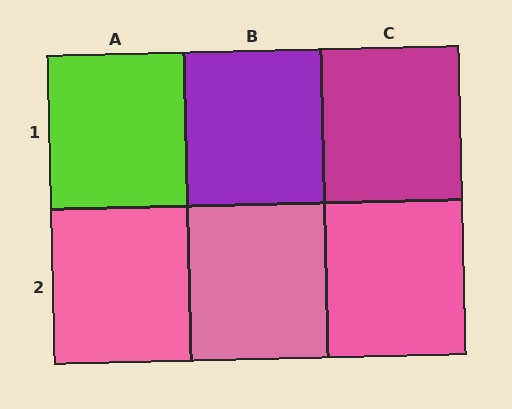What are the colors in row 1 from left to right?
Lime, purple, magenta.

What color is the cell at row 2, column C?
Pink.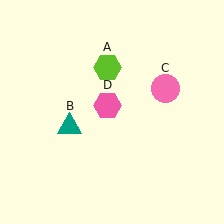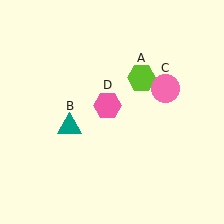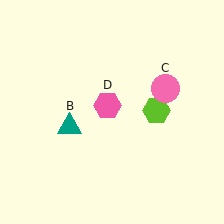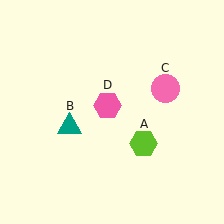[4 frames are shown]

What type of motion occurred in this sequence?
The lime hexagon (object A) rotated clockwise around the center of the scene.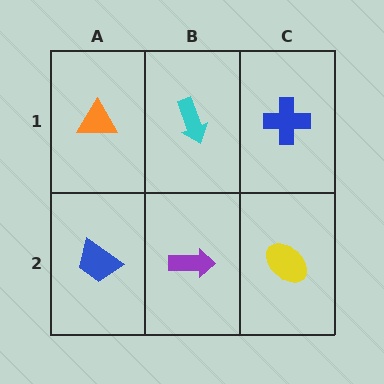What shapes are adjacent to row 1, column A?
A blue trapezoid (row 2, column A), a cyan arrow (row 1, column B).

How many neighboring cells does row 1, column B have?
3.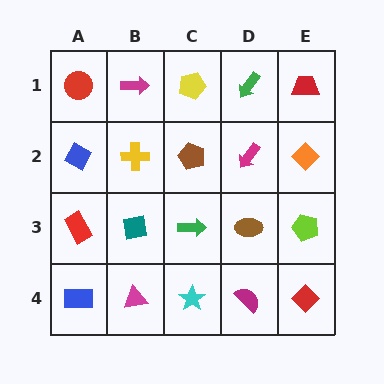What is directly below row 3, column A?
A blue rectangle.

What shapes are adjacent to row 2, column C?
A yellow pentagon (row 1, column C), a green arrow (row 3, column C), a yellow cross (row 2, column B), a magenta arrow (row 2, column D).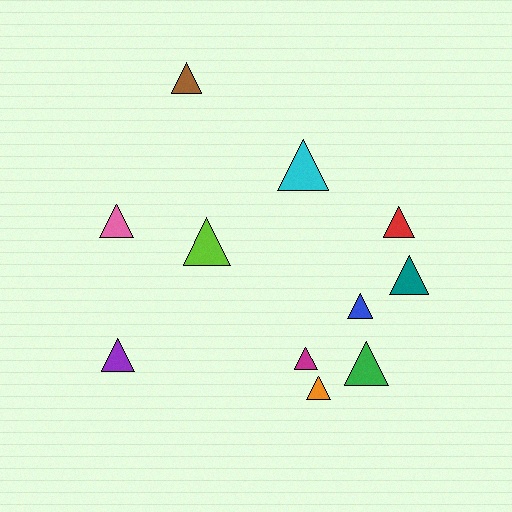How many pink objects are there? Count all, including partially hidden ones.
There is 1 pink object.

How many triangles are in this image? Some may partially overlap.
There are 11 triangles.